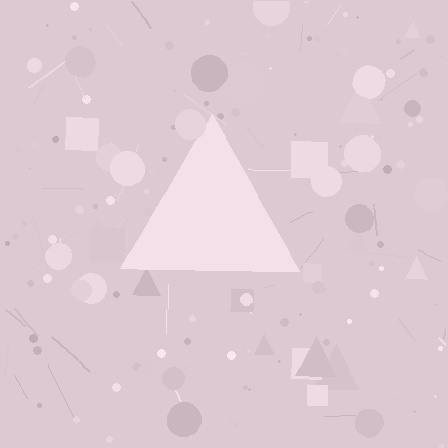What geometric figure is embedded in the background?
A triangle is embedded in the background.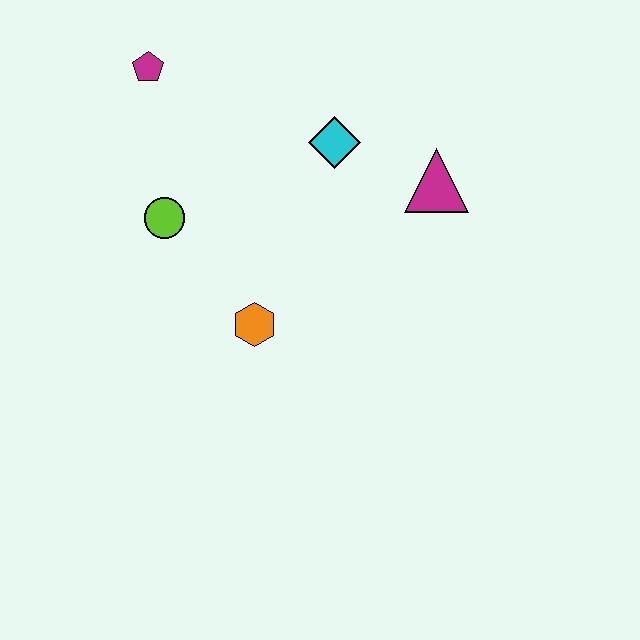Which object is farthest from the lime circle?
The magenta triangle is farthest from the lime circle.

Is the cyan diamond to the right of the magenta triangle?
No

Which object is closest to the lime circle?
The orange hexagon is closest to the lime circle.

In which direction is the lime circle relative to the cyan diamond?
The lime circle is to the left of the cyan diamond.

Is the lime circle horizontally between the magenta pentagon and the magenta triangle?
Yes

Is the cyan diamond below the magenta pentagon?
Yes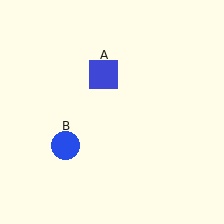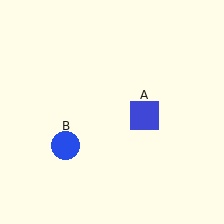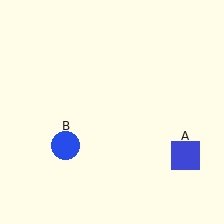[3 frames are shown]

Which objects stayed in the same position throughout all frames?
Blue circle (object B) remained stationary.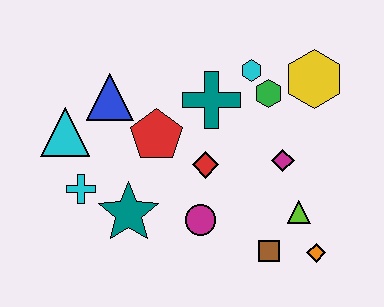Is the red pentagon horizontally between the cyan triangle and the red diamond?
Yes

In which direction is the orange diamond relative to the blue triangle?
The orange diamond is to the right of the blue triangle.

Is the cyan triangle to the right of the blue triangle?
No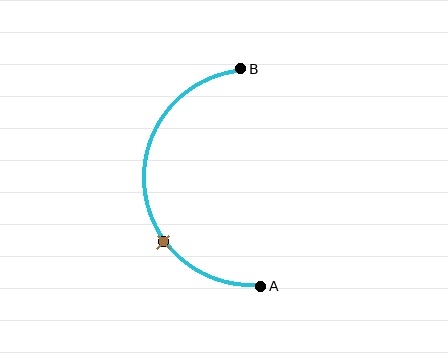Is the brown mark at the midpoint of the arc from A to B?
No. The brown mark lies on the arc but is closer to endpoint A. The arc midpoint would be at the point on the curve equidistant along the arc from both A and B.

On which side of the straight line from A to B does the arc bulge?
The arc bulges to the left of the straight line connecting A and B.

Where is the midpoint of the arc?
The arc midpoint is the point on the curve farthest from the straight line joining A and B. It sits to the left of that line.